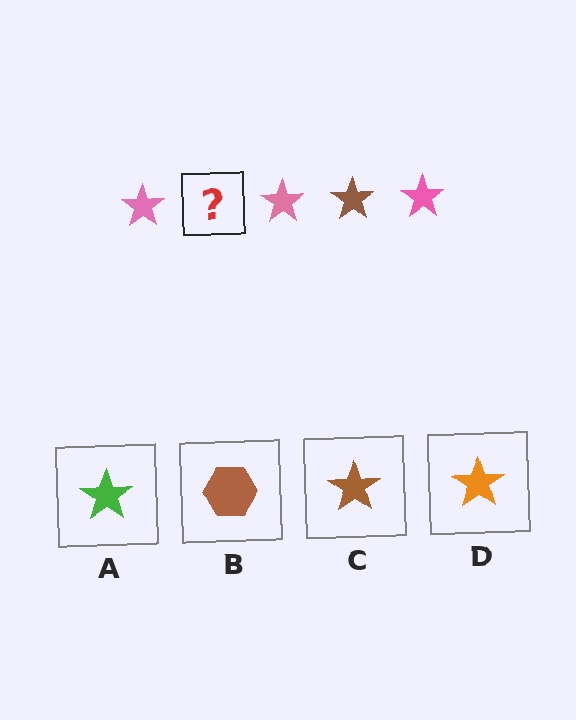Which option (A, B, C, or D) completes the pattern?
C.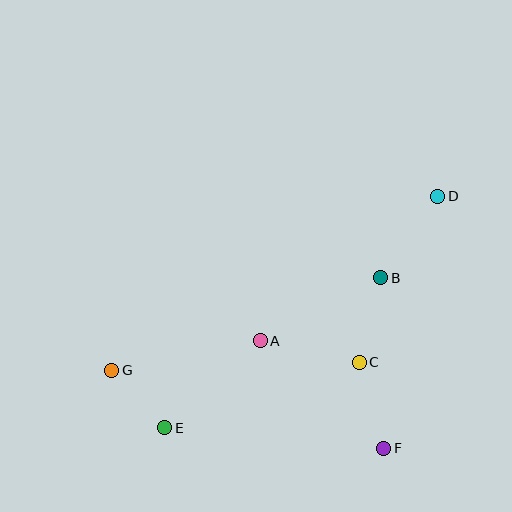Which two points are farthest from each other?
Points D and G are farthest from each other.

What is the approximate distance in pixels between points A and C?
The distance between A and C is approximately 102 pixels.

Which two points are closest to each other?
Points E and G are closest to each other.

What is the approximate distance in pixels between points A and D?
The distance between A and D is approximately 229 pixels.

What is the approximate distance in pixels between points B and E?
The distance between B and E is approximately 263 pixels.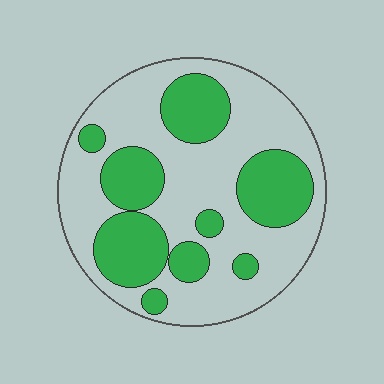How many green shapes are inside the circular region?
9.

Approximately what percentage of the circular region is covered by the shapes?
Approximately 35%.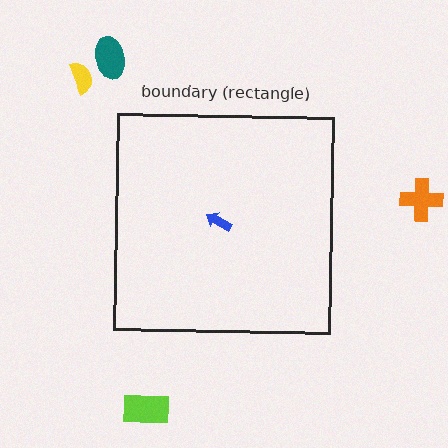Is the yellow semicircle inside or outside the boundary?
Outside.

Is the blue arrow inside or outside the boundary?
Inside.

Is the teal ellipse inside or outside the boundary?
Outside.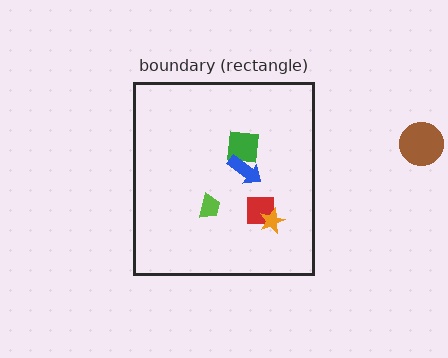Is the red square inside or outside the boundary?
Inside.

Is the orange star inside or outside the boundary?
Inside.